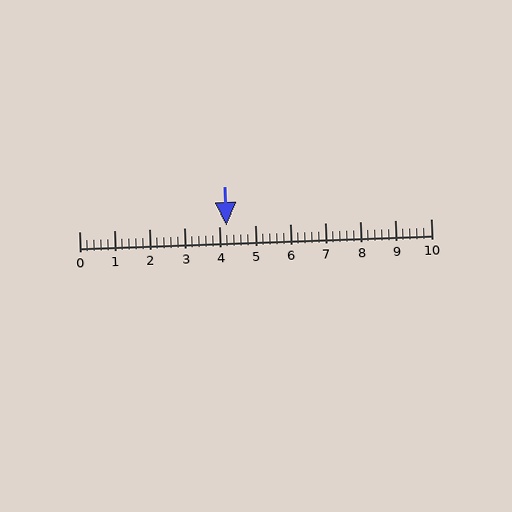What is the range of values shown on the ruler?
The ruler shows values from 0 to 10.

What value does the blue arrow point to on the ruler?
The blue arrow points to approximately 4.2.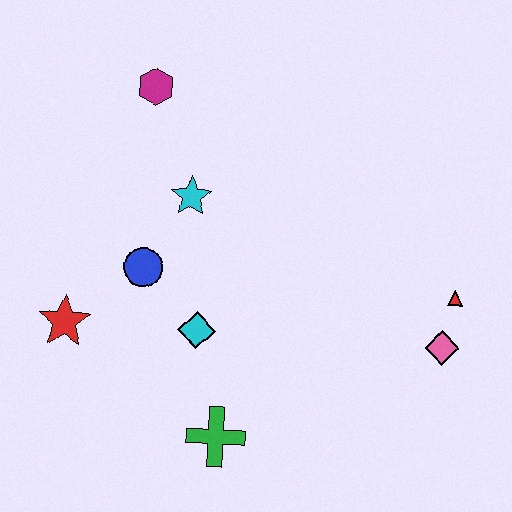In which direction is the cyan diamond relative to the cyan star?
The cyan diamond is below the cyan star.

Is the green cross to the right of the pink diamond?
No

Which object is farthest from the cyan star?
The pink diamond is farthest from the cyan star.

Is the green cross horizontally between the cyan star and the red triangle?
Yes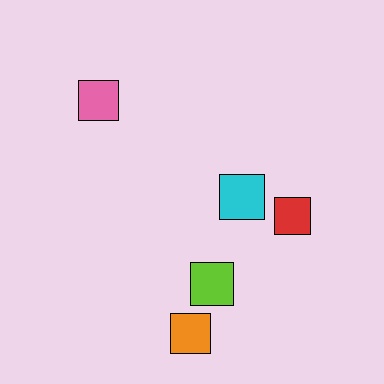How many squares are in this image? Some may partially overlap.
There are 5 squares.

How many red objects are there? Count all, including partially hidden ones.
There is 1 red object.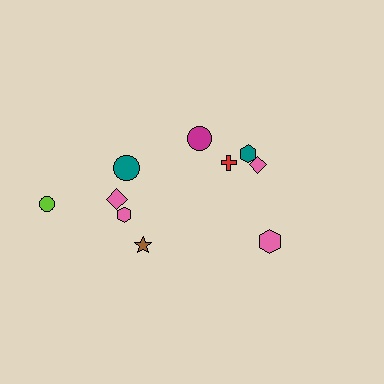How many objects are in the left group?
There are 6 objects.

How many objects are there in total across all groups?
There are 10 objects.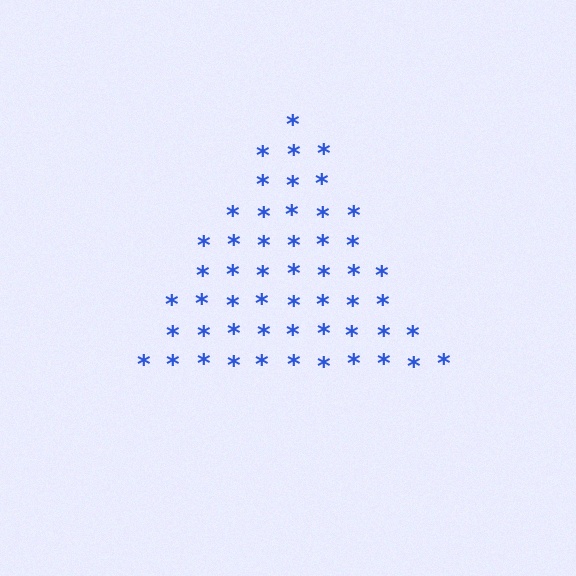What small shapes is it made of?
It is made of small asterisks.